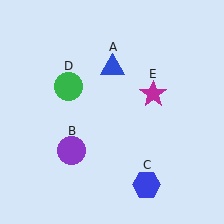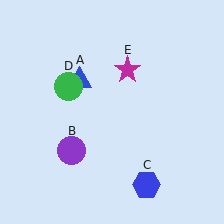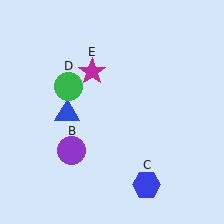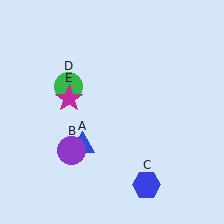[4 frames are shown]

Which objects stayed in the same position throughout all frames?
Purple circle (object B) and blue hexagon (object C) and green circle (object D) remained stationary.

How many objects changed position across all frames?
2 objects changed position: blue triangle (object A), magenta star (object E).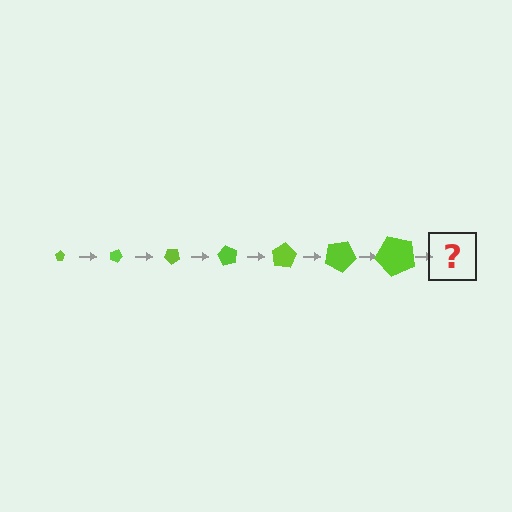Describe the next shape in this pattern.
It should be a pentagon, larger than the previous one and rotated 140 degrees from the start.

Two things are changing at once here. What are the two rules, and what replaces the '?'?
The two rules are that the pentagon grows larger each step and it rotates 20 degrees each step. The '?' should be a pentagon, larger than the previous one and rotated 140 degrees from the start.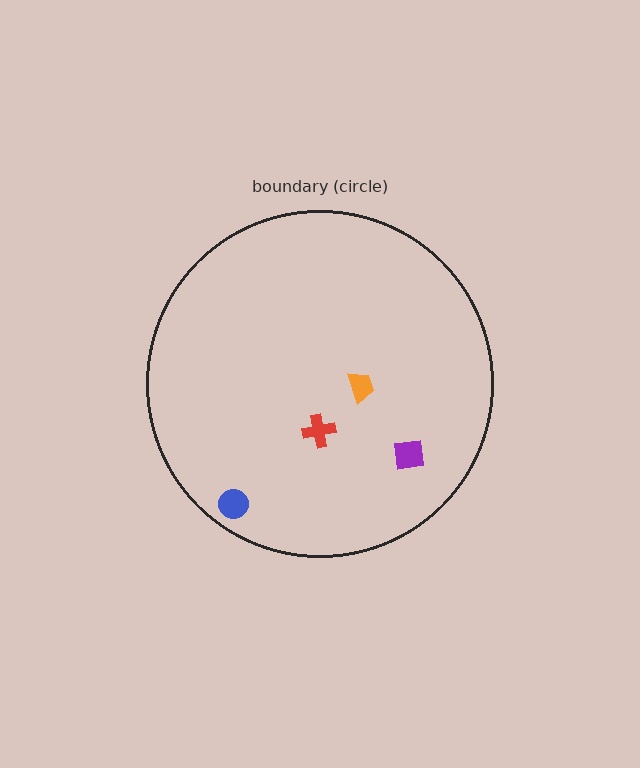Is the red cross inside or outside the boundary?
Inside.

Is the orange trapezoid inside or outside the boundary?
Inside.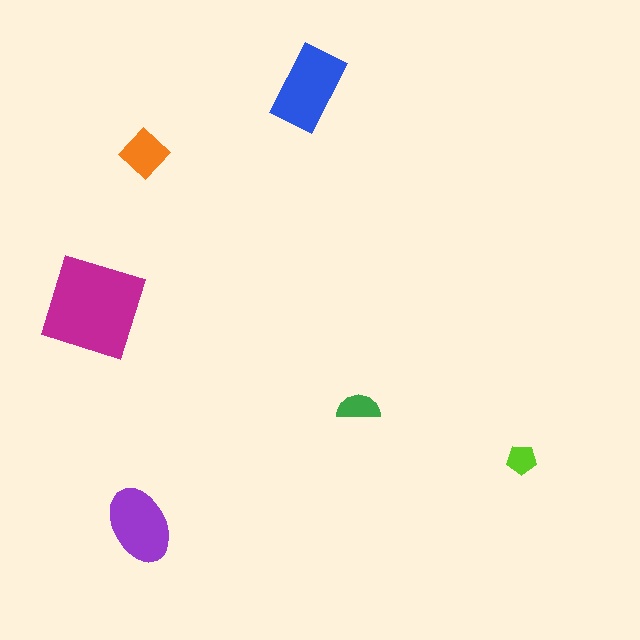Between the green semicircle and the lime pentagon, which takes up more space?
The green semicircle.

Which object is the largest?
The magenta square.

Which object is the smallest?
The lime pentagon.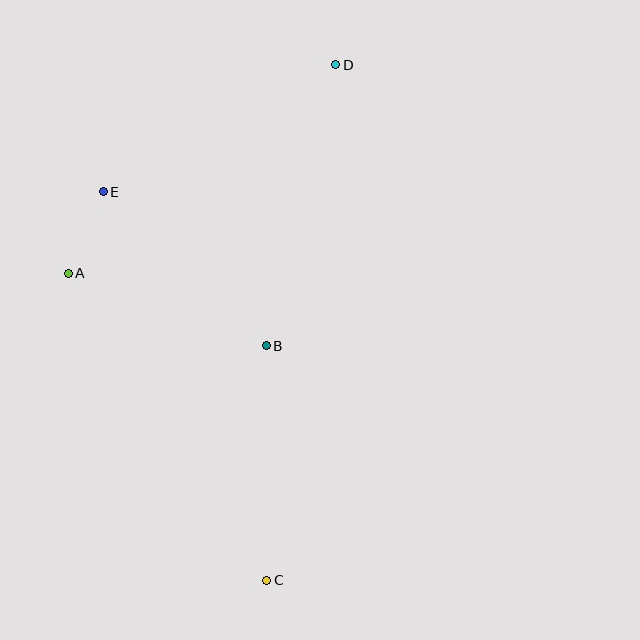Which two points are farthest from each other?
Points C and D are farthest from each other.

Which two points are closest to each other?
Points A and E are closest to each other.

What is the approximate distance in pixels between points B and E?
The distance between B and E is approximately 224 pixels.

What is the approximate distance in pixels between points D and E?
The distance between D and E is approximately 265 pixels.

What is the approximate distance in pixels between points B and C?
The distance between B and C is approximately 235 pixels.